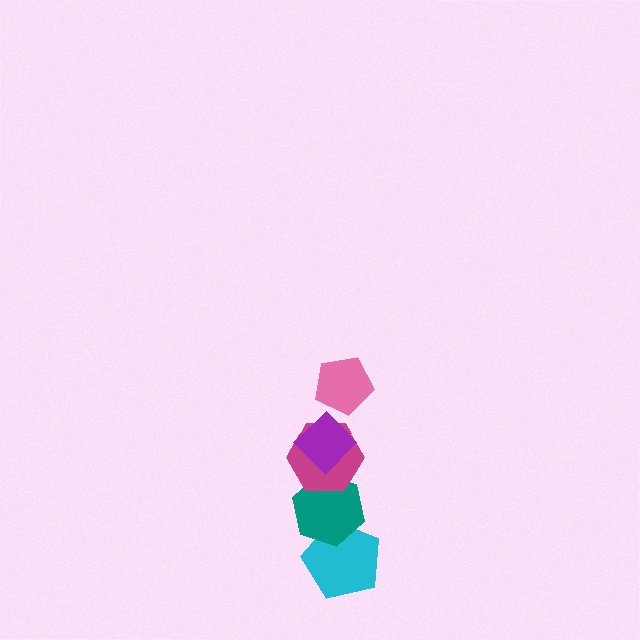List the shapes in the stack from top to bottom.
From top to bottom: the pink pentagon, the purple diamond, the magenta hexagon, the teal hexagon, the cyan pentagon.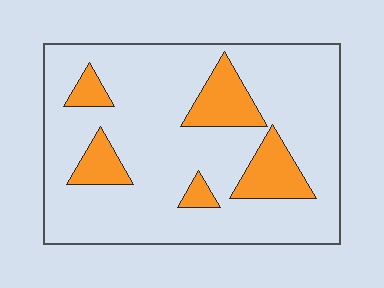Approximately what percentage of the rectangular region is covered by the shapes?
Approximately 20%.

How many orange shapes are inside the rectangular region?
5.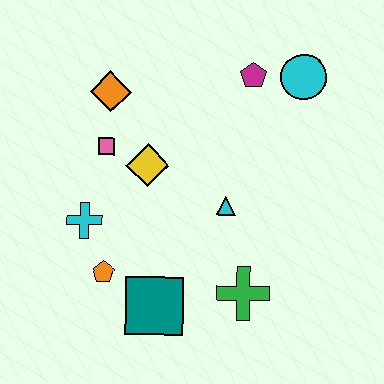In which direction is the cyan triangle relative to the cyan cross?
The cyan triangle is to the right of the cyan cross.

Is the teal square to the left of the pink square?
No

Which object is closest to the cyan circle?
The magenta pentagon is closest to the cyan circle.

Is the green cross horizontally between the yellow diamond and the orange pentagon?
No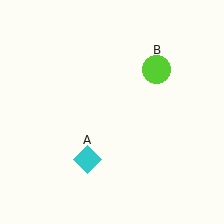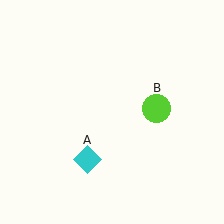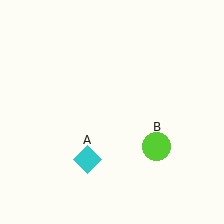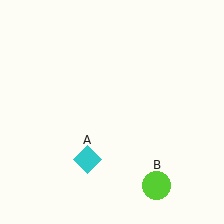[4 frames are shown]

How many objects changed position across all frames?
1 object changed position: lime circle (object B).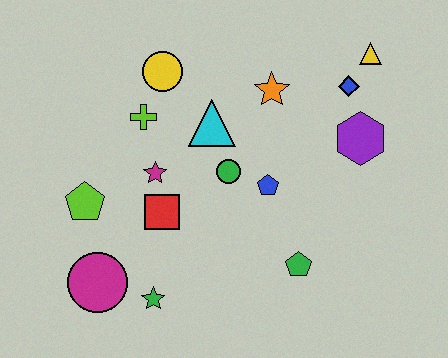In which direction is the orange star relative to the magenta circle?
The orange star is above the magenta circle.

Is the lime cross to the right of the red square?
No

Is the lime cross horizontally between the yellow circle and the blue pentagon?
No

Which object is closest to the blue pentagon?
The green circle is closest to the blue pentagon.